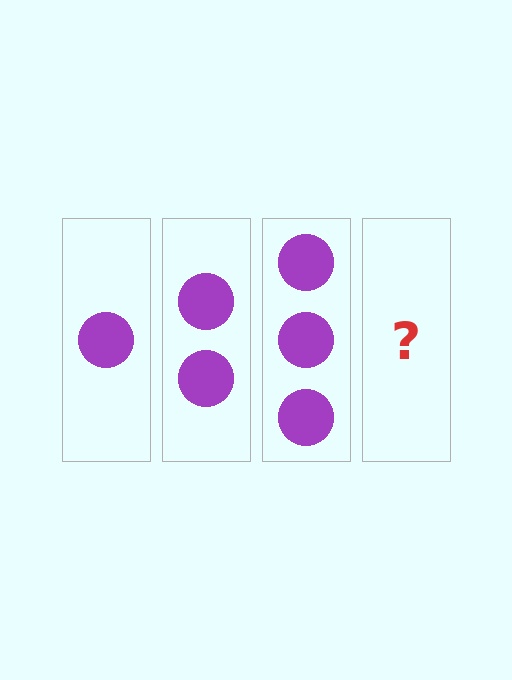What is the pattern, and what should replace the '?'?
The pattern is that each step adds one more circle. The '?' should be 4 circles.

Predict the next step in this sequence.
The next step is 4 circles.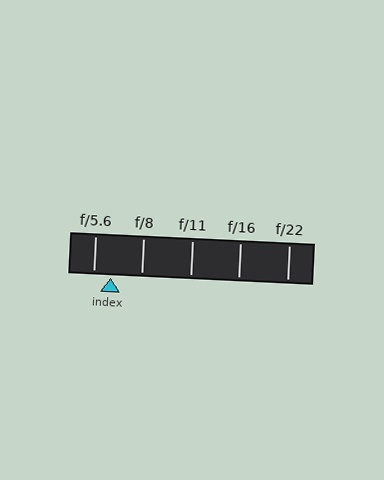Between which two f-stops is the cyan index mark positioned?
The index mark is between f/5.6 and f/8.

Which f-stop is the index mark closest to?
The index mark is closest to f/5.6.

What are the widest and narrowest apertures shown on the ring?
The widest aperture shown is f/5.6 and the narrowest is f/22.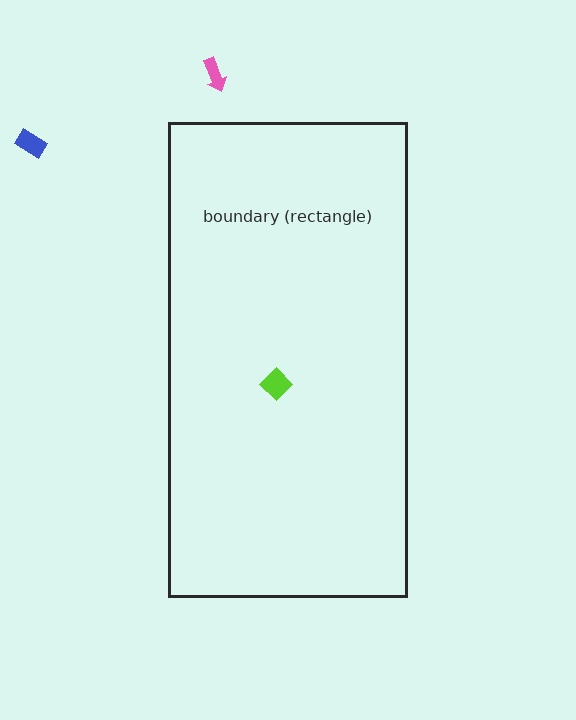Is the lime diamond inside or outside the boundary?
Inside.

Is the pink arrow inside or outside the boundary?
Outside.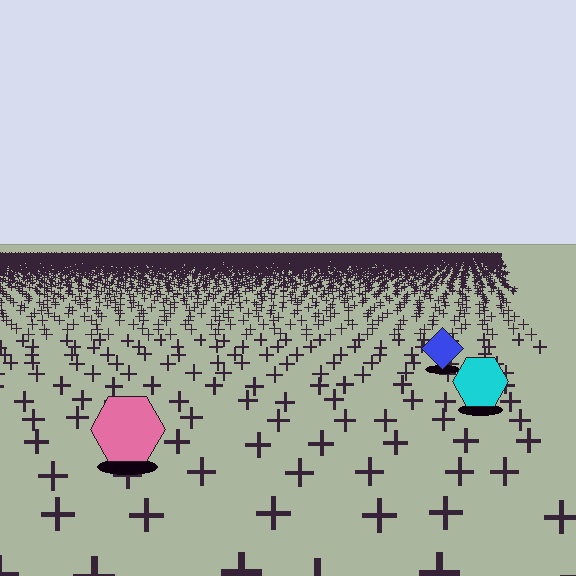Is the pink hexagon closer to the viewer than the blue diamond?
Yes. The pink hexagon is closer — you can tell from the texture gradient: the ground texture is coarser near it.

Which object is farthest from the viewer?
The blue diamond is farthest from the viewer. It appears smaller and the ground texture around it is denser.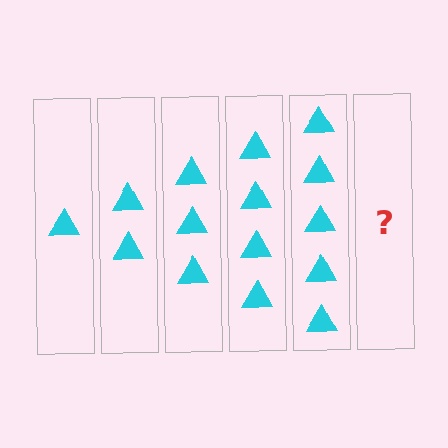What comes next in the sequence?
The next element should be 6 triangles.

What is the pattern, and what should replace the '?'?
The pattern is that each step adds one more triangle. The '?' should be 6 triangles.